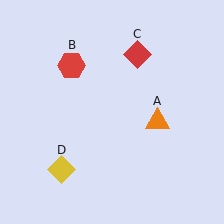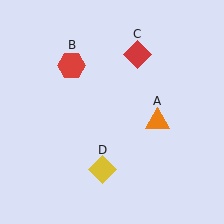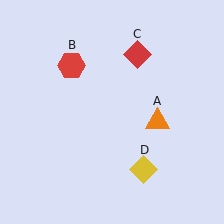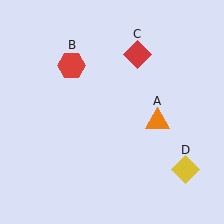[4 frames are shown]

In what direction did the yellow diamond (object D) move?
The yellow diamond (object D) moved right.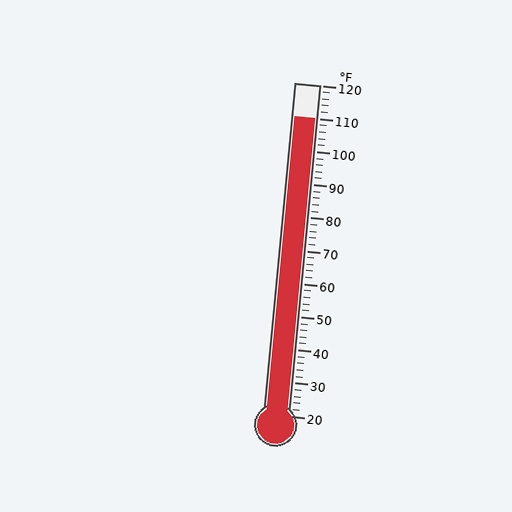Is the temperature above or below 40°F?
The temperature is above 40°F.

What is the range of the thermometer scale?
The thermometer scale ranges from 20°F to 120°F.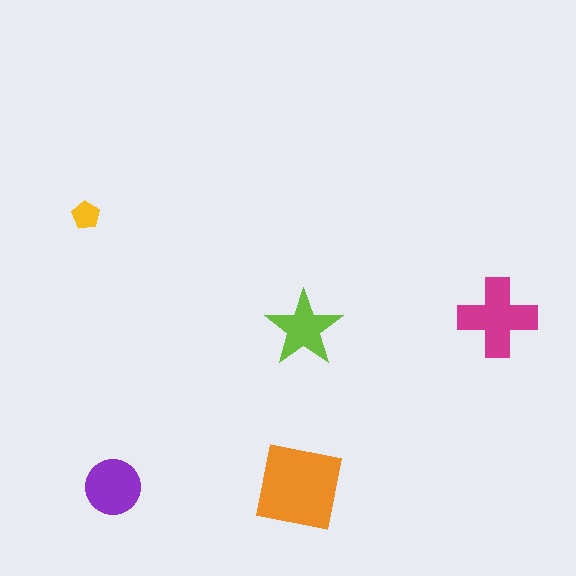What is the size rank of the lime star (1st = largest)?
4th.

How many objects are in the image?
There are 5 objects in the image.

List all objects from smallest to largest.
The yellow pentagon, the lime star, the purple circle, the magenta cross, the orange square.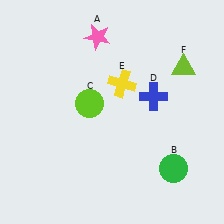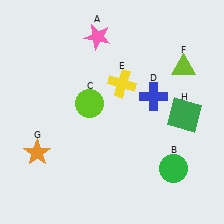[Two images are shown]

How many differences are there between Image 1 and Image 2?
There are 2 differences between the two images.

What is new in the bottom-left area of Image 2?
An orange star (G) was added in the bottom-left area of Image 2.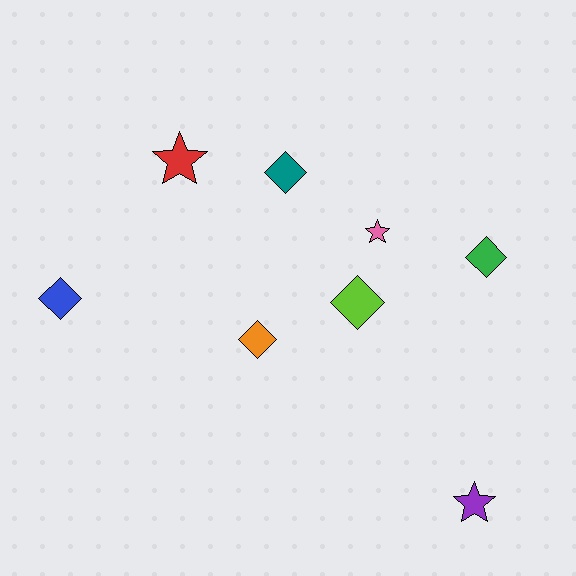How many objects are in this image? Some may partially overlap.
There are 8 objects.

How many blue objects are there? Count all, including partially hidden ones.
There is 1 blue object.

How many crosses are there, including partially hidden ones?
There are no crosses.